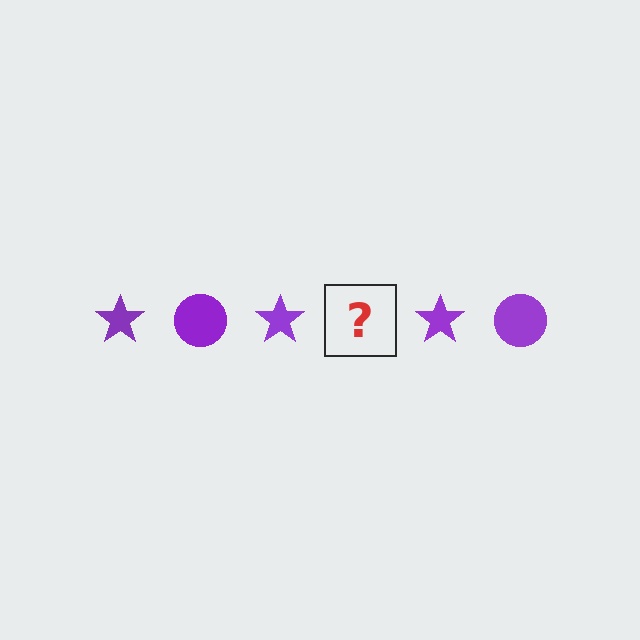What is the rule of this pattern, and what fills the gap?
The rule is that the pattern cycles through star, circle shapes in purple. The gap should be filled with a purple circle.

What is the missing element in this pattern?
The missing element is a purple circle.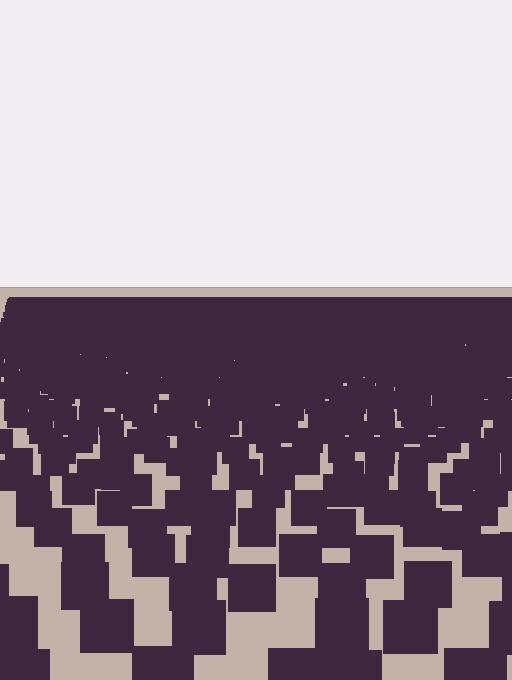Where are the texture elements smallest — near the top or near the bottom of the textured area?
Near the top.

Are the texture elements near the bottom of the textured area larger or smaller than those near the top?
Larger. Near the bottom, elements are closer to the viewer and appear at a bigger on-screen size.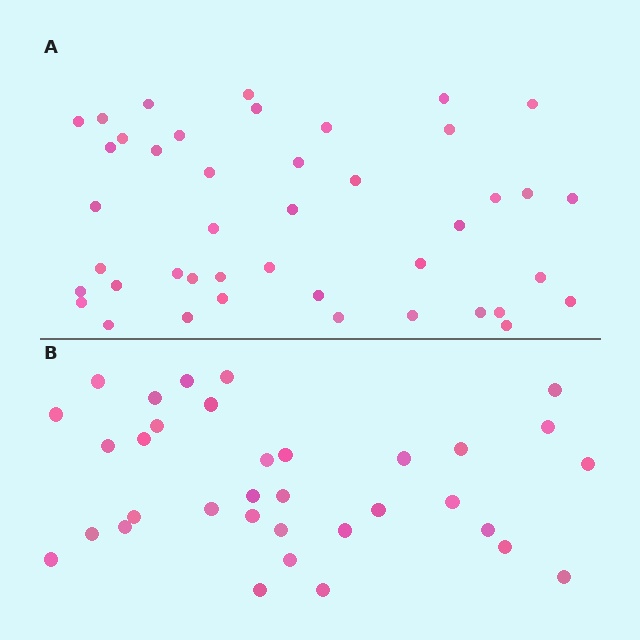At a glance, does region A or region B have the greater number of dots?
Region A (the top region) has more dots.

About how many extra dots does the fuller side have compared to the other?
Region A has roughly 8 or so more dots than region B.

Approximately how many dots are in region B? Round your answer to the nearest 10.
About 30 dots. (The exact count is 34, which rounds to 30.)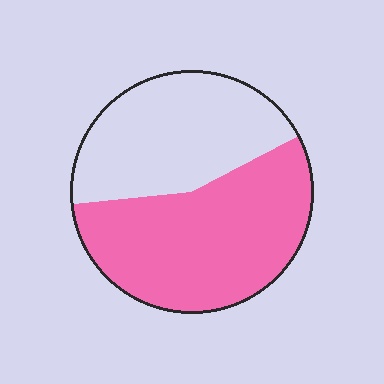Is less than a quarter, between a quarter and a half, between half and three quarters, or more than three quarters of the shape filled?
Between half and three quarters.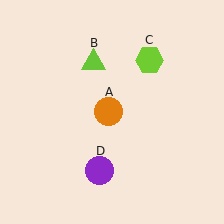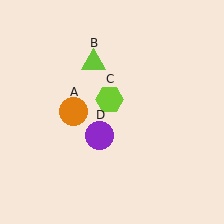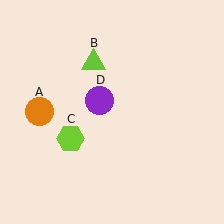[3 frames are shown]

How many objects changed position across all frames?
3 objects changed position: orange circle (object A), lime hexagon (object C), purple circle (object D).